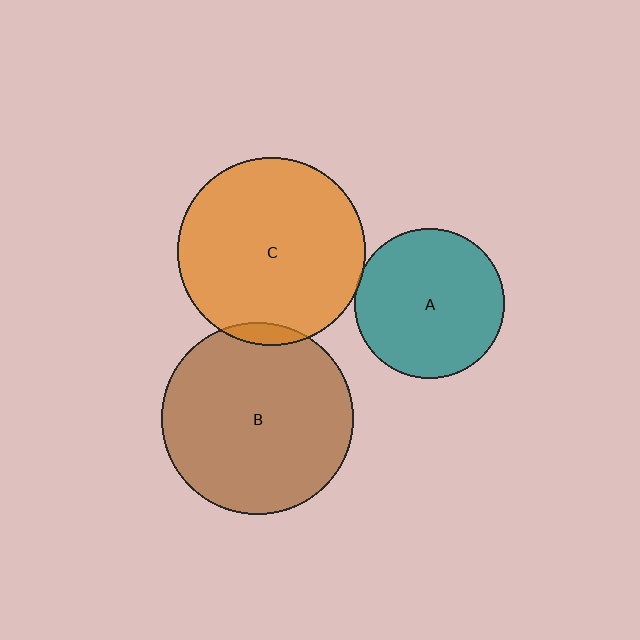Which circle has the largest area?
Circle B (brown).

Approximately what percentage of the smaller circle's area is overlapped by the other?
Approximately 5%.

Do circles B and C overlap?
Yes.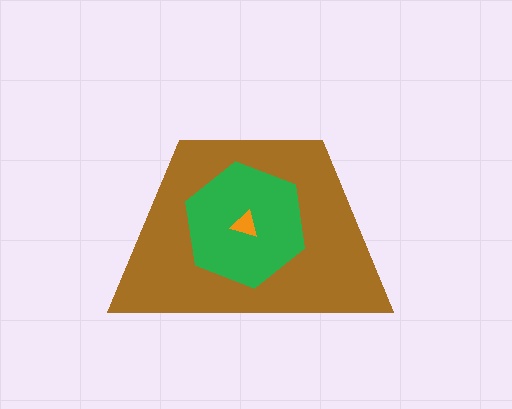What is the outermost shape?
The brown trapezoid.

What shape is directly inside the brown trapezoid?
The green hexagon.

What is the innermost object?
The orange triangle.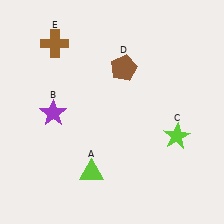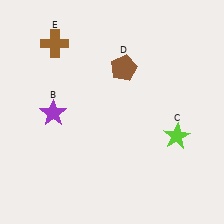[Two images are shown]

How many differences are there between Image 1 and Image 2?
There is 1 difference between the two images.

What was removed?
The lime triangle (A) was removed in Image 2.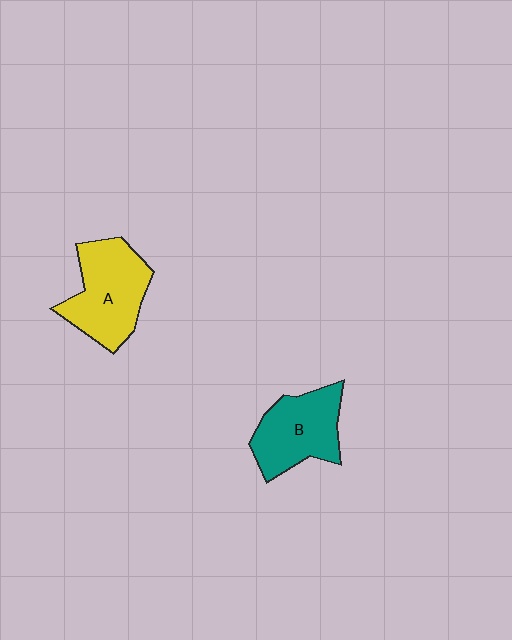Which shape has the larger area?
Shape A (yellow).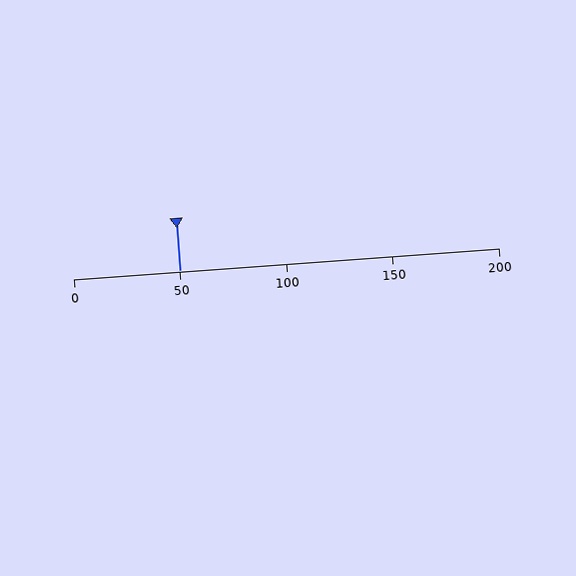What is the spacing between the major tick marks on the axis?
The major ticks are spaced 50 apart.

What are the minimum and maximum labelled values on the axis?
The axis runs from 0 to 200.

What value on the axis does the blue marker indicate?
The marker indicates approximately 50.